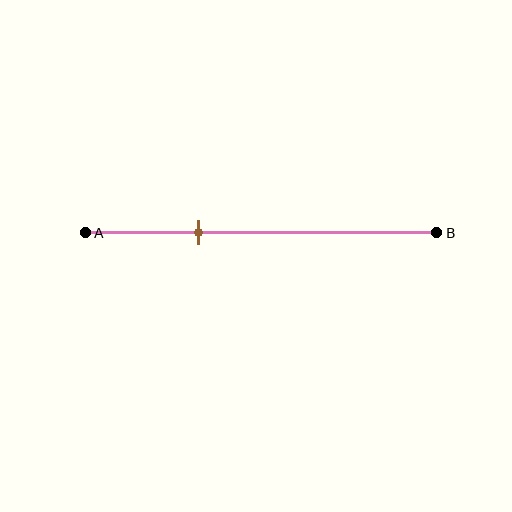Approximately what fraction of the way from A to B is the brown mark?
The brown mark is approximately 30% of the way from A to B.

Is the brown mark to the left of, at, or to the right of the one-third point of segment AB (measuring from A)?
The brown mark is approximately at the one-third point of segment AB.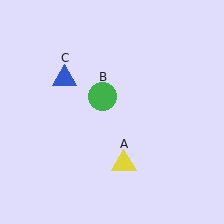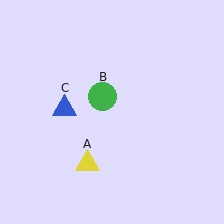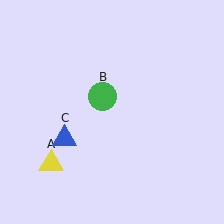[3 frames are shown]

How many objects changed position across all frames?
2 objects changed position: yellow triangle (object A), blue triangle (object C).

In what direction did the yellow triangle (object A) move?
The yellow triangle (object A) moved left.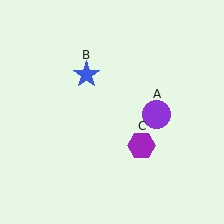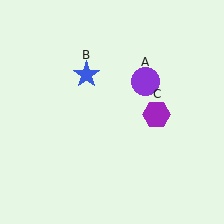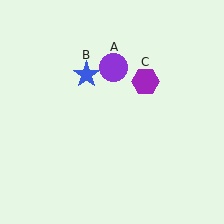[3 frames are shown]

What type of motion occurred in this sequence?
The purple circle (object A), purple hexagon (object C) rotated counterclockwise around the center of the scene.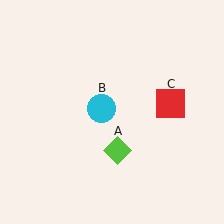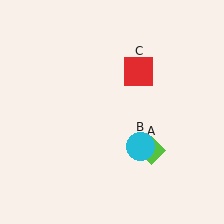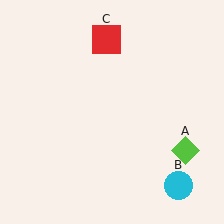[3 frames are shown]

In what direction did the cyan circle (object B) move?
The cyan circle (object B) moved down and to the right.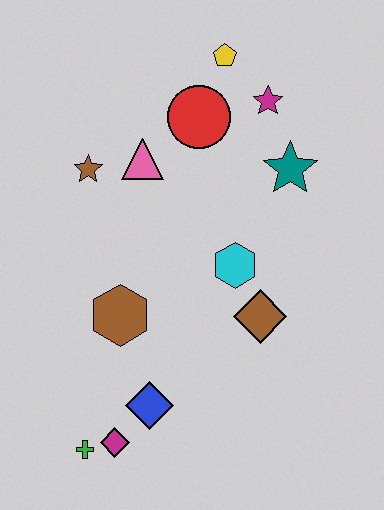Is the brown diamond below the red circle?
Yes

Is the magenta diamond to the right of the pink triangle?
No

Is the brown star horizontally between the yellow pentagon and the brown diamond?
No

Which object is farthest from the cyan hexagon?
The green cross is farthest from the cyan hexagon.